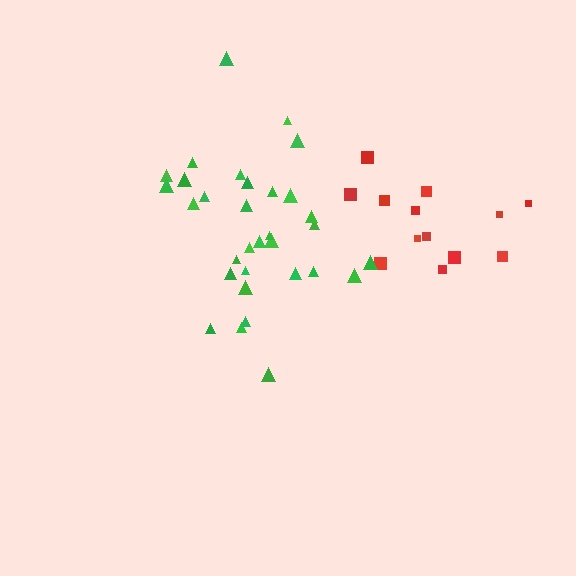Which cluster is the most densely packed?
Green.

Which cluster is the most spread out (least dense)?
Red.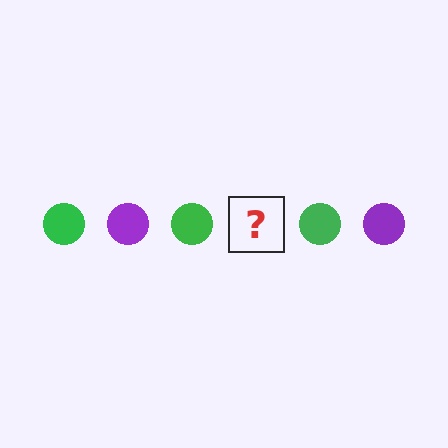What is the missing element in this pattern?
The missing element is a purple circle.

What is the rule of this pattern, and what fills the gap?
The rule is that the pattern cycles through green, purple circles. The gap should be filled with a purple circle.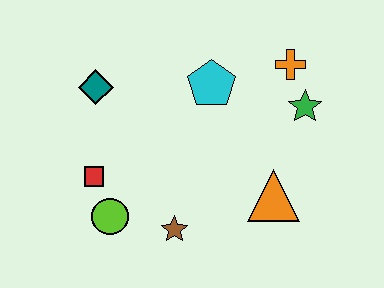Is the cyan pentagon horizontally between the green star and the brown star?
Yes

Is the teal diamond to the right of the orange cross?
No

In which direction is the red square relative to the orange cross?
The red square is to the left of the orange cross.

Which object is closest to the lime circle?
The red square is closest to the lime circle.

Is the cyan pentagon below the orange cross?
Yes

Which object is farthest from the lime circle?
The orange cross is farthest from the lime circle.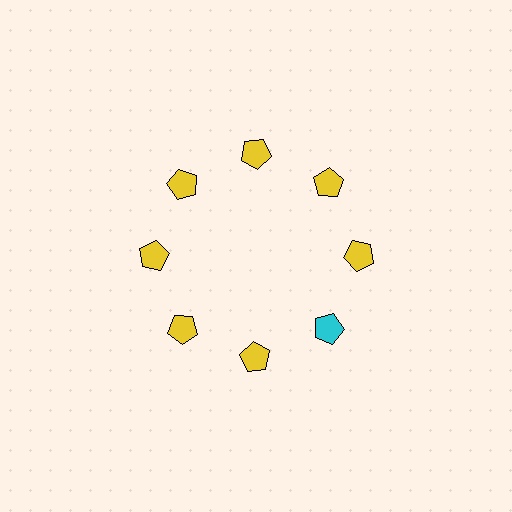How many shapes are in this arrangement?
There are 8 shapes arranged in a ring pattern.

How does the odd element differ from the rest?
It has a different color: cyan instead of yellow.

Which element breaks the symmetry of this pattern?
The cyan pentagon at roughly the 4 o'clock position breaks the symmetry. All other shapes are yellow pentagons.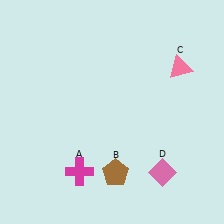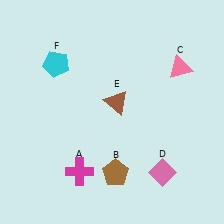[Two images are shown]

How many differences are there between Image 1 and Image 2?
There are 2 differences between the two images.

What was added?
A brown triangle (E), a cyan pentagon (F) were added in Image 2.